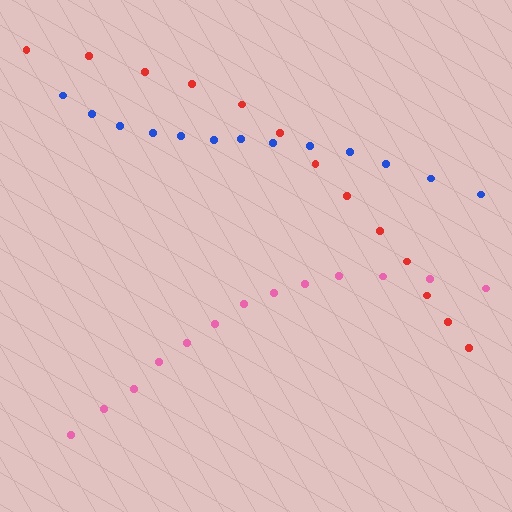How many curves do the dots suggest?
There are 3 distinct paths.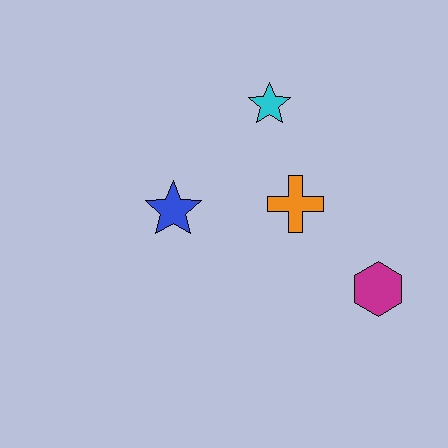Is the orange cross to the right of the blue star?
Yes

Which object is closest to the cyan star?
The orange cross is closest to the cyan star.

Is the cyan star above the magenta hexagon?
Yes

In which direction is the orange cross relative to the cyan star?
The orange cross is below the cyan star.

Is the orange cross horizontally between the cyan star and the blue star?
No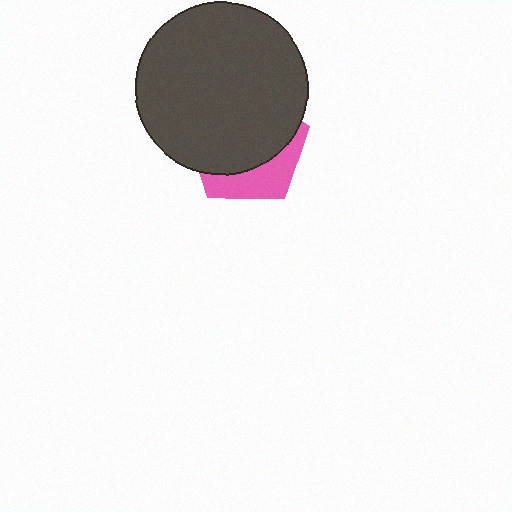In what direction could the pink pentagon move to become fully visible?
The pink pentagon could move down. That would shift it out from behind the dark gray circle entirely.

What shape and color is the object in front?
The object in front is a dark gray circle.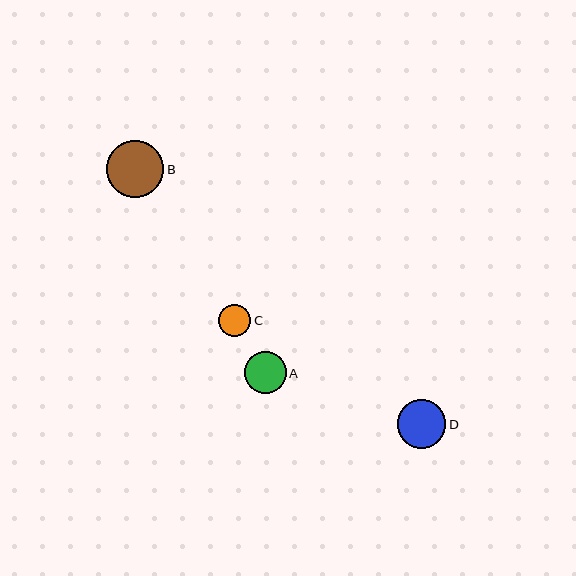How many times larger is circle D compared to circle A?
Circle D is approximately 1.2 times the size of circle A.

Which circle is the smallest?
Circle C is the smallest with a size of approximately 32 pixels.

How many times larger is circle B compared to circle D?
Circle B is approximately 1.2 times the size of circle D.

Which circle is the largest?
Circle B is the largest with a size of approximately 57 pixels.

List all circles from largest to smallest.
From largest to smallest: B, D, A, C.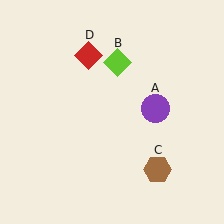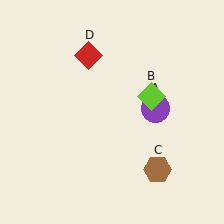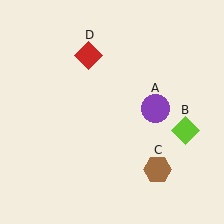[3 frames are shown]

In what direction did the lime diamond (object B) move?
The lime diamond (object B) moved down and to the right.